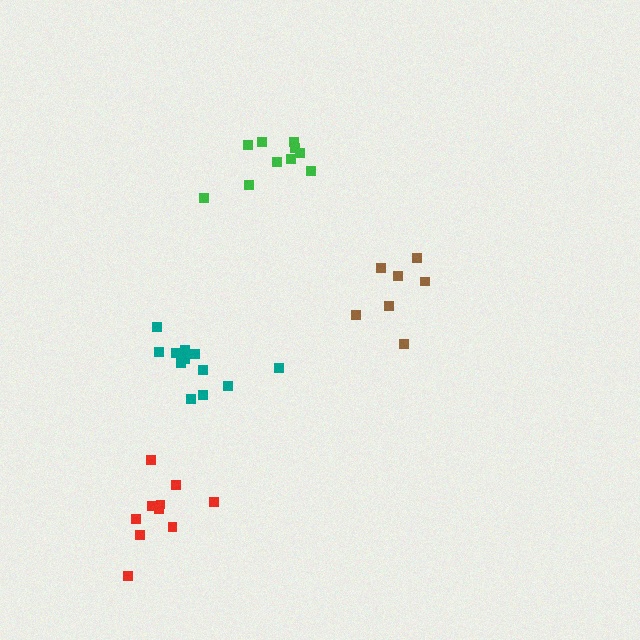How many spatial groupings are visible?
There are 4 spatial groupings.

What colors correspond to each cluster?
The clusters are colored: red, green, brown, teal.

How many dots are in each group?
Group 1: 10 dots, Group 2: 10 dots, Group 3: 7 dots, Group 4: 13 dots (40 total).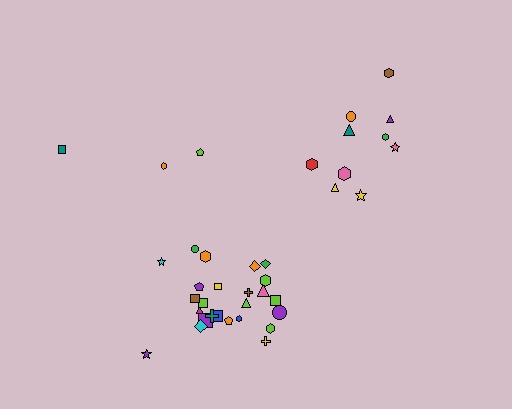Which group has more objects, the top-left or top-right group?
The top-right group.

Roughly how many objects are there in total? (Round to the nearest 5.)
Roughly 40 objects in total.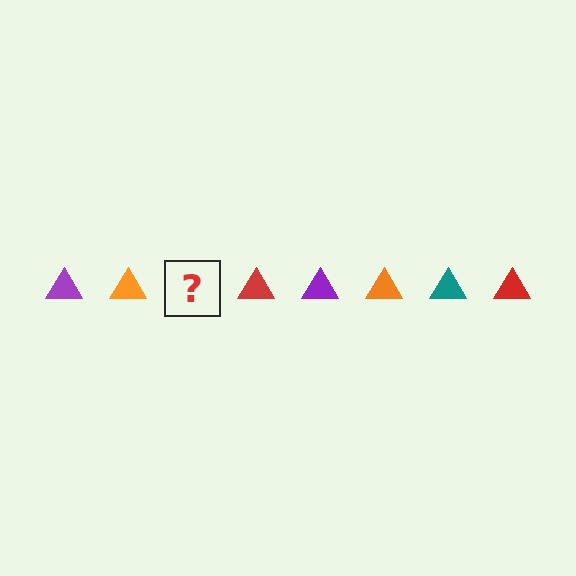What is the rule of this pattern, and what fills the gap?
The rule is that the pattern cycles through purple, orange, teal, red triangles. The gap should be filled with a teal triangle.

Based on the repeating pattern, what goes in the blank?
The blank should be a teal triangle.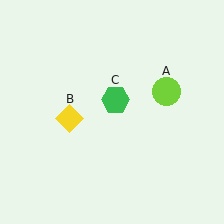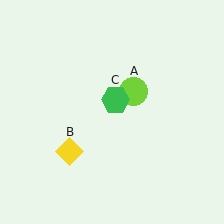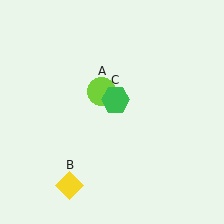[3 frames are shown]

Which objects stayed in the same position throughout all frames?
Green hexagon (object C) remained stationary.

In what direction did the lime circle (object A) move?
The lime circle (object A) moved left.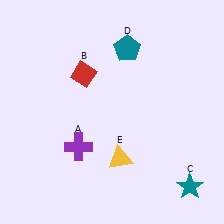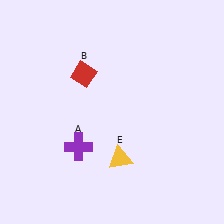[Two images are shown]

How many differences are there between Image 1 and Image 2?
There are 2 differences between the two images.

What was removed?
The teal pentagon (D), the teal star (C) were removed in Image 2.